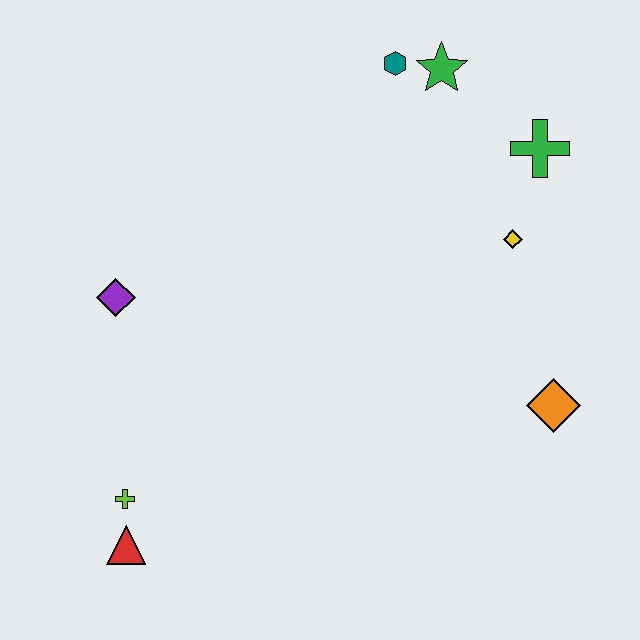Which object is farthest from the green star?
The red triangle is farthest from the green star.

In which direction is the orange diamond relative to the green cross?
The orange diamond is below the green cross.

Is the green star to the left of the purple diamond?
No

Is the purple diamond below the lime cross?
No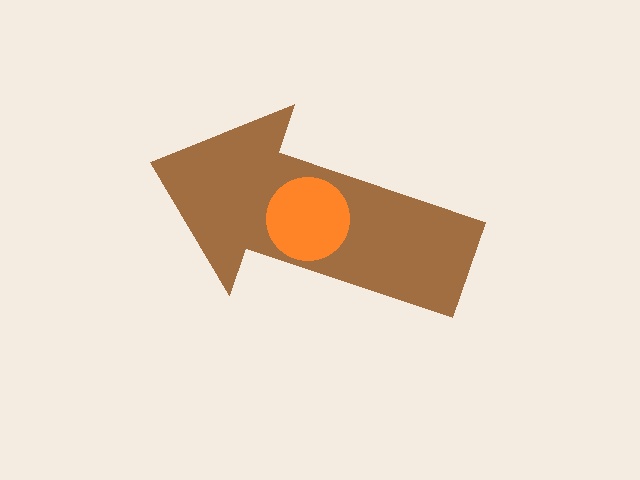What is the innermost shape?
The orange circle.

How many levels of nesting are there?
2.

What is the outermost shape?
The brown arrow.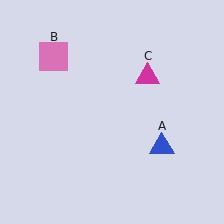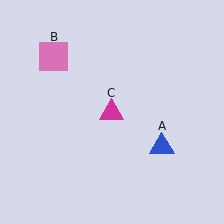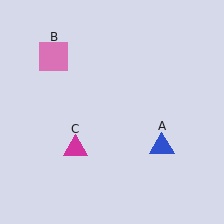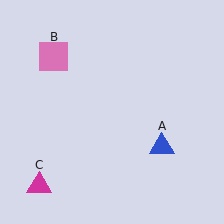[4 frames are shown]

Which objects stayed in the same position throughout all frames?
Blue triangle (object A) and pink square (object B) remained stationary.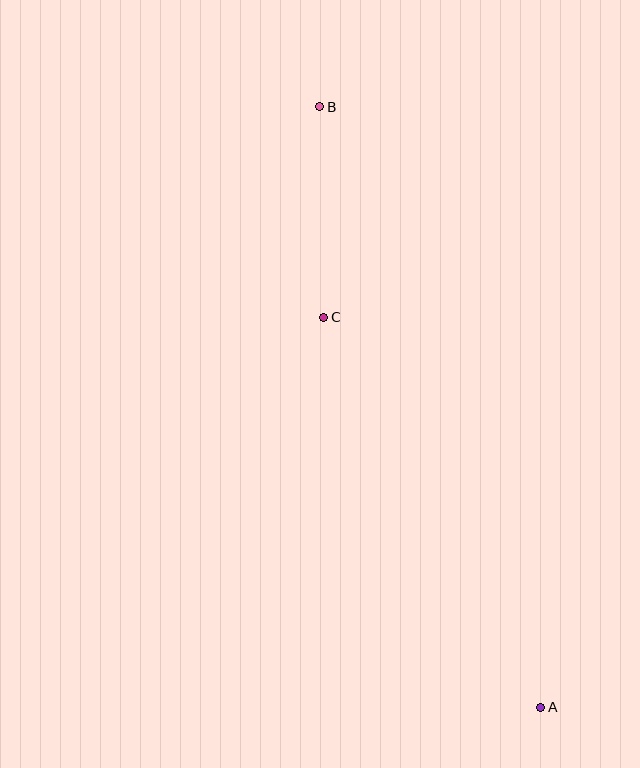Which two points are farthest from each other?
Points A and B are farthest from each other.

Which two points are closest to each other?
Points B and C are closest to each other.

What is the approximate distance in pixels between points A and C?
The distance between A and C is approximately 446 pixels.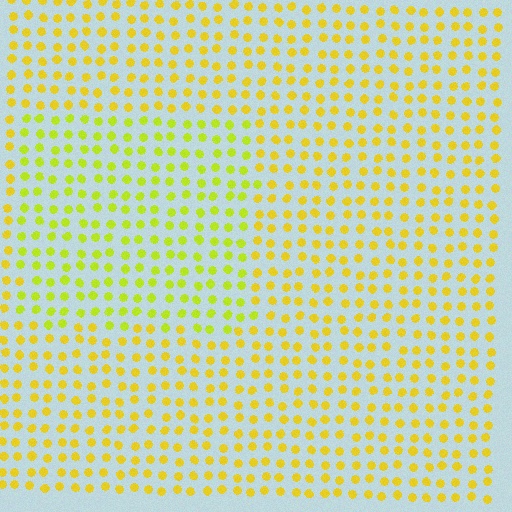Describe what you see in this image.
The image is filled with small yellow elements in a uniform arrangement. A rectangle-shaped region is visible where the elements are tinted to a slightly different hue, forming a subtle color boundary.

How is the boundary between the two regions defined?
The boundary is defined purely by a slight shift in hue (about 23 degrees). Spacing, size, and orientation are identical on both sides.